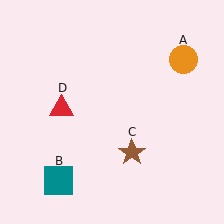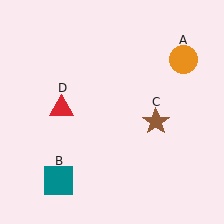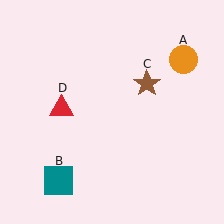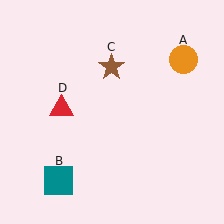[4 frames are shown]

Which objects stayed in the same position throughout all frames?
Orange circle (object A) and teal square (object B) and red triangle (object D) remained stationary.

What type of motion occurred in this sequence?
The brown star (object C) rotated counterclockwise around the center of the scene.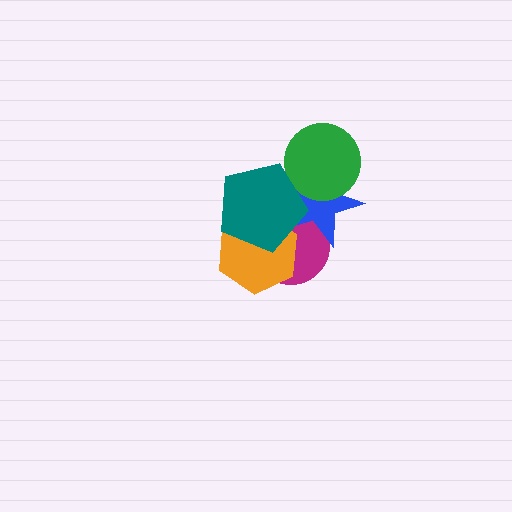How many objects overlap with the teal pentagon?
4 objects overlap with the teal pentagon.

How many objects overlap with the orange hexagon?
3 objects overlap with the orange hexagon.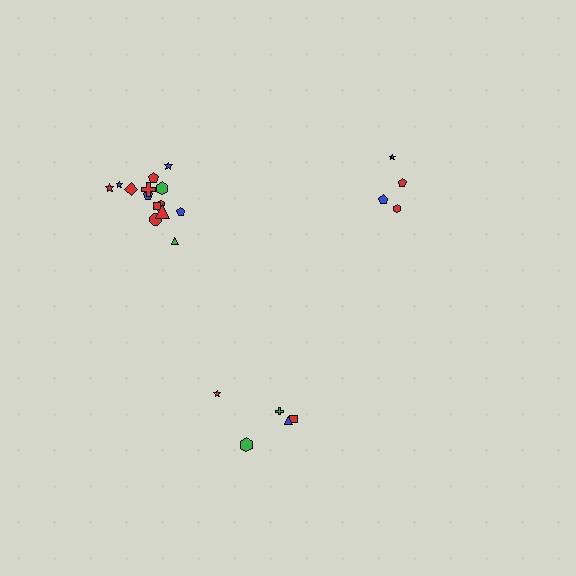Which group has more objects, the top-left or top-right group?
The top-left group.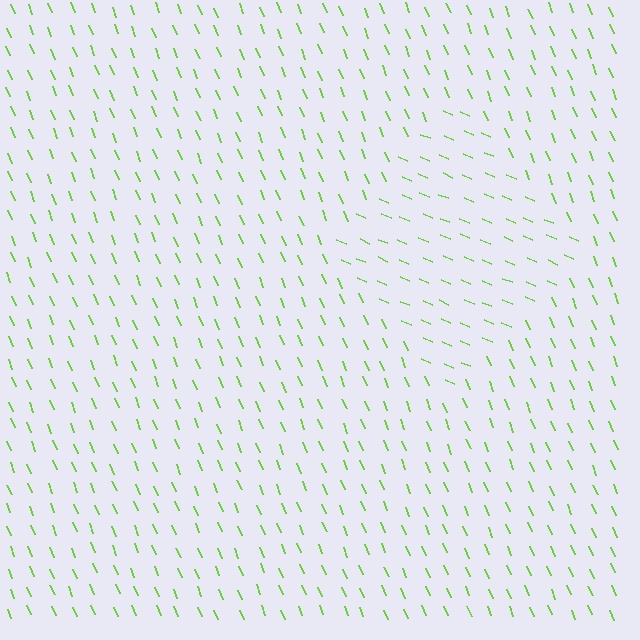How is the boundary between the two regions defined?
The boundary is defined purely by a change in line orientation (approximately 45 degrees difference). All lines are the same color and thickness.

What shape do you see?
I see a diamond.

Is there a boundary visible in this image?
Yes, there is a texture boundary formed by a change in line orientation.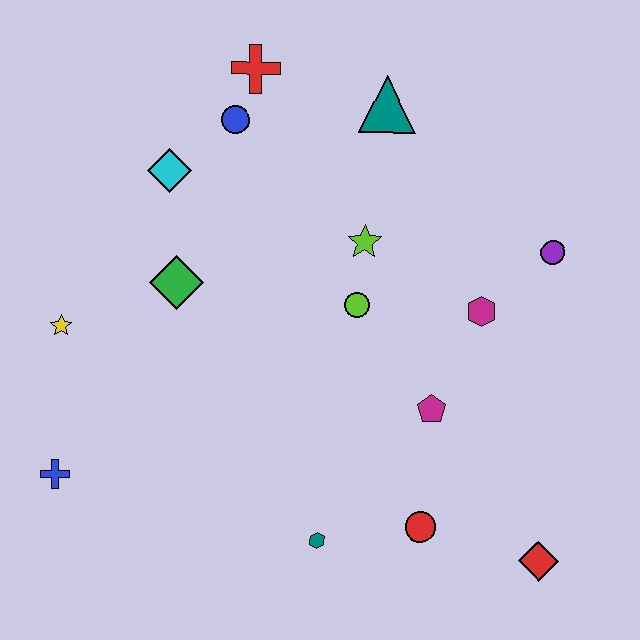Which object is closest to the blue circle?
The red cross is closest to the blue circle.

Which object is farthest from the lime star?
The blue cross is farthest from the lime star.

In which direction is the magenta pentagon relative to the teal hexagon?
The magenta pentagon is above the teal hexagon.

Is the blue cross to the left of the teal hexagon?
Yes